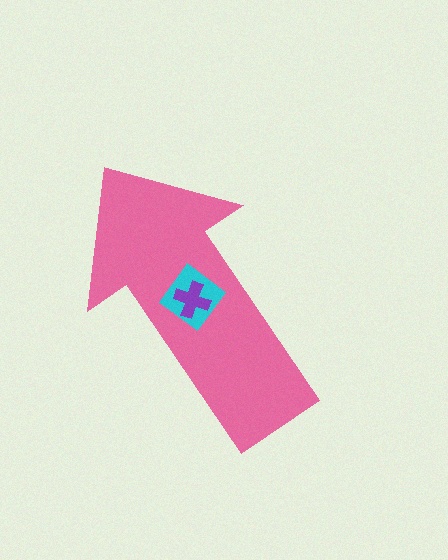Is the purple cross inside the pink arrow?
Yes.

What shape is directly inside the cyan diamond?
The purple cross.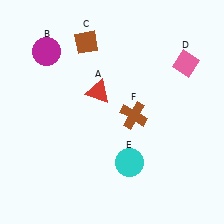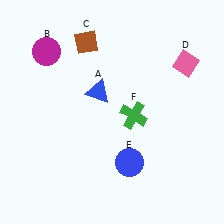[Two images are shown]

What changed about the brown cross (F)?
In Image 1, F is brown. In Image 2, it changed to green.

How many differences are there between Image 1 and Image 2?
There are 3 differences between the two images.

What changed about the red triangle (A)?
In Image 1, A is red. In Image 2, it changed to blue.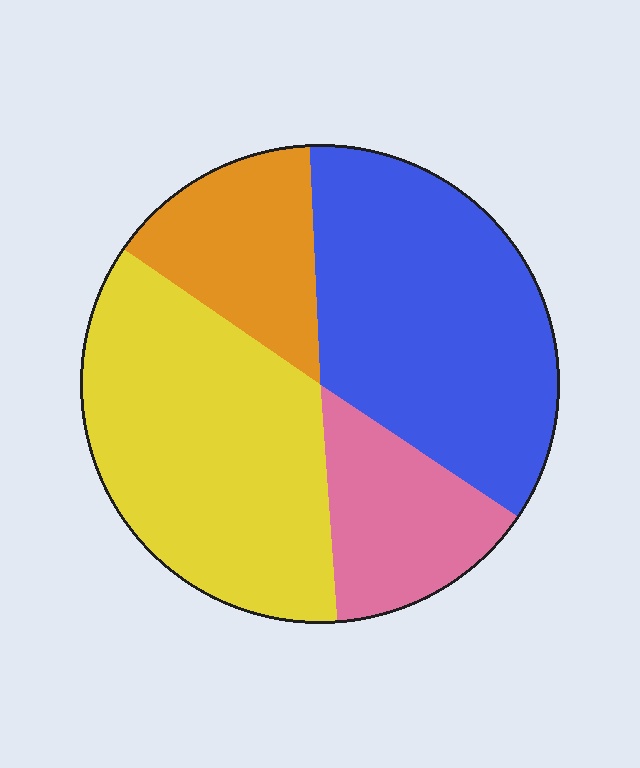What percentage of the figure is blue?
Blue covers 35% of the figure.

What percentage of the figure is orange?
Orange covers 15% of the figure.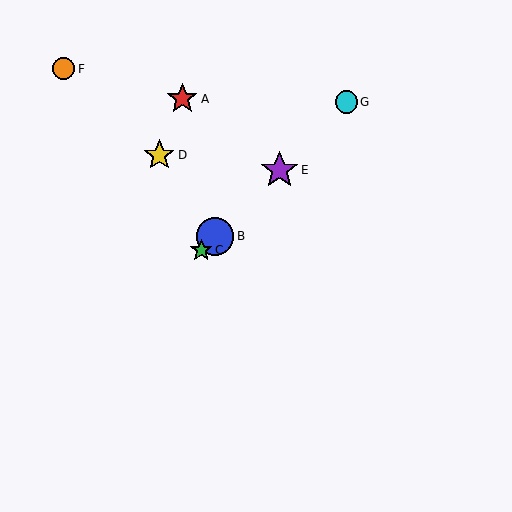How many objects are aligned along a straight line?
4 objects (B, C, E, G) are aligned along a straight line.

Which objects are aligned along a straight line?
Objects B, C, E, G are aligned along a straight line.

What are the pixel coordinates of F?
Object F is at (64, 69).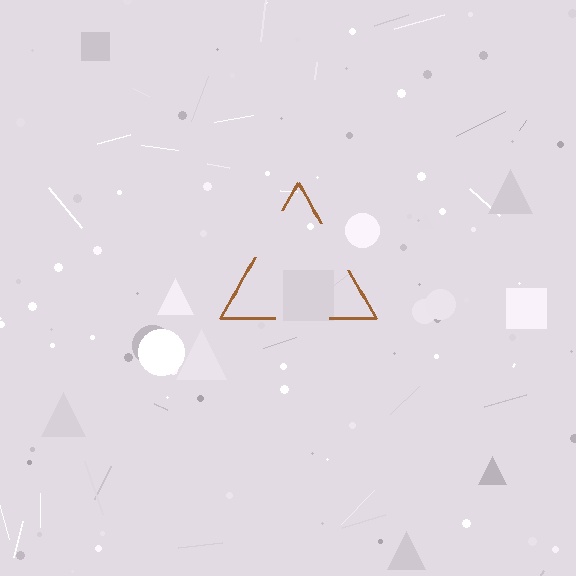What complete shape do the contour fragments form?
The contour fragments form a triangle.